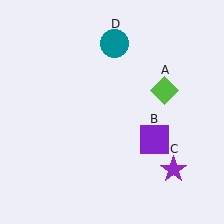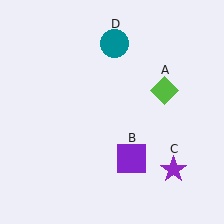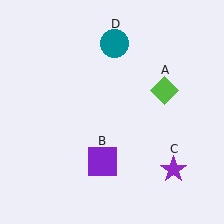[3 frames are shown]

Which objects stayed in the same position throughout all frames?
Lime diamond (object A) and purple star (object C) and teal circle (object D) remained stationary.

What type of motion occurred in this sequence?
The purple square (object B) rotated clockwise around the center of the scene.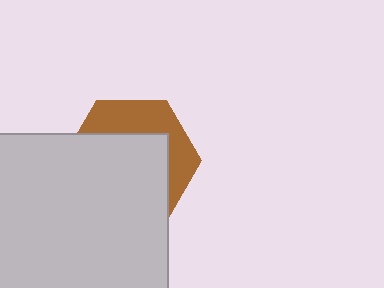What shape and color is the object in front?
The object in front is a light gray square.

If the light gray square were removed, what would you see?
You would see the complete brown hexagon.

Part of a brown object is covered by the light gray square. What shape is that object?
It is a hexagon.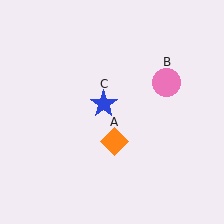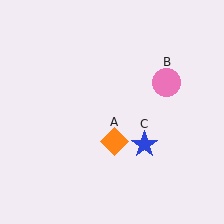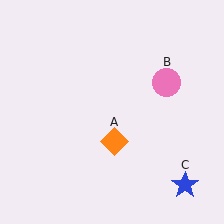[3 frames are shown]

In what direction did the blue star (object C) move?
The blue star (object C) moved down and to the right.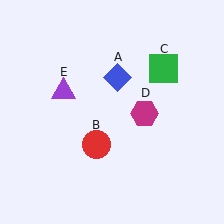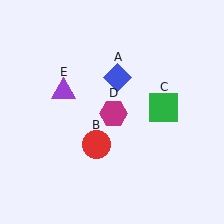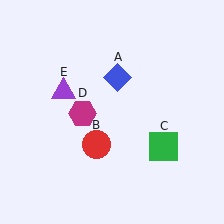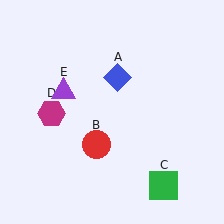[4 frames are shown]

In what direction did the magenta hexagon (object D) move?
The magenta hexagon (object D) moved left.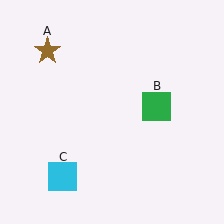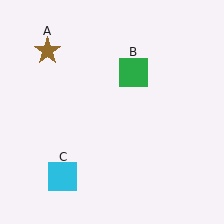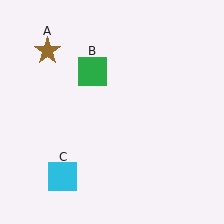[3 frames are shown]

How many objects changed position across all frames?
1 object changed position: green square (object B).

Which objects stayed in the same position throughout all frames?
Brown star (object A) and cyan square (object C) remained stationary.